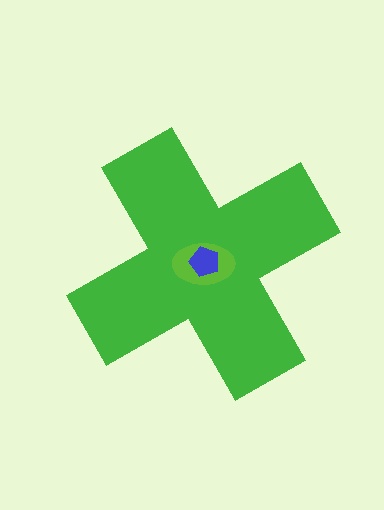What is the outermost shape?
The green cross.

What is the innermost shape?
The blue pentagon.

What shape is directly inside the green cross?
The lime ellipse.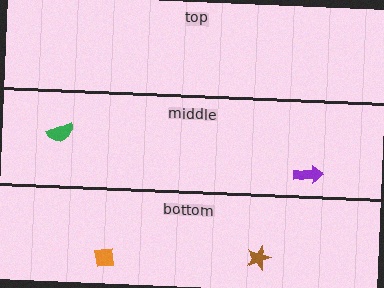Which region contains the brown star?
The bottom region.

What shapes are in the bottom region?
The brown star, the orange square.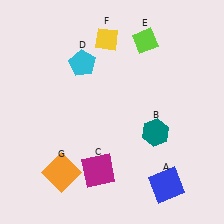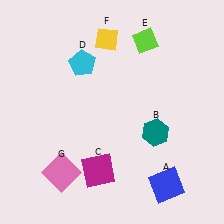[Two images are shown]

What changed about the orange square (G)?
In Image 1, G is orange. In Image 2, it changed to pink.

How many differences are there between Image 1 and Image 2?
There is 1 difference between the two images.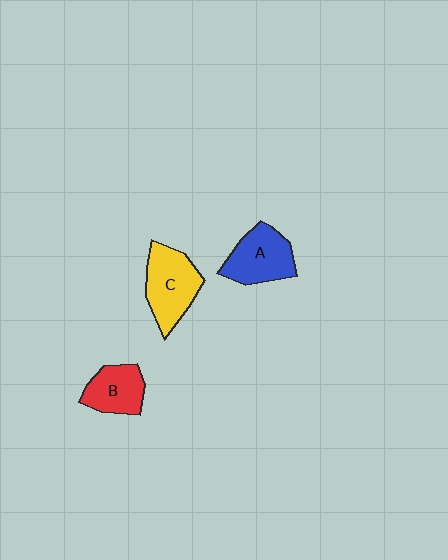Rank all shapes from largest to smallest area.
From largest to smallest: C (yellow), A (blue), B (red).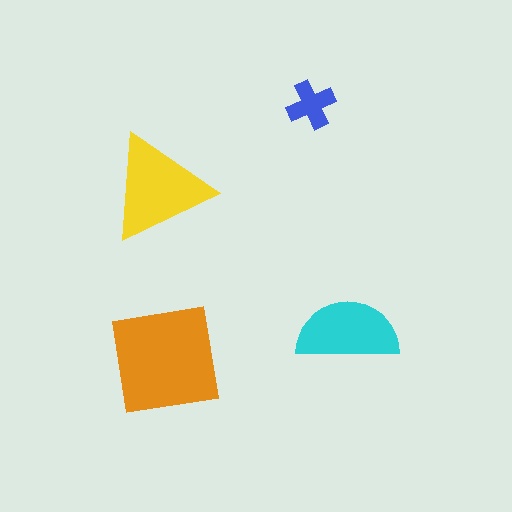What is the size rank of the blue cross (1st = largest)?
4th.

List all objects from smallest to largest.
The blue cross, the cyan semicircle, the yellow triangle, the orange square.